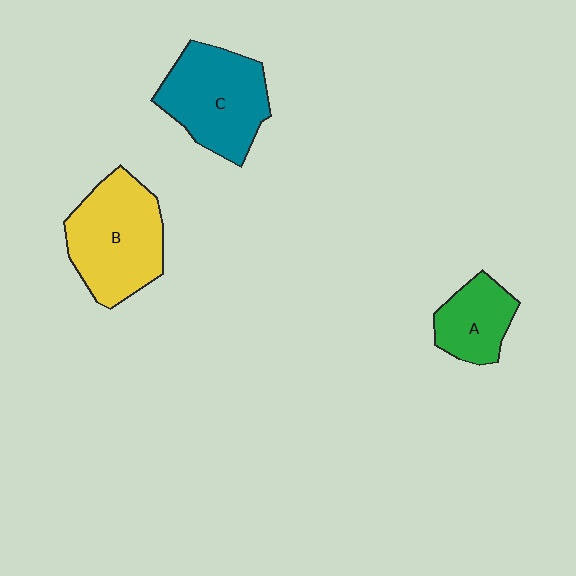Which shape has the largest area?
Shape B (yellow).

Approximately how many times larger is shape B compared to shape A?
Approximately 1.8 times.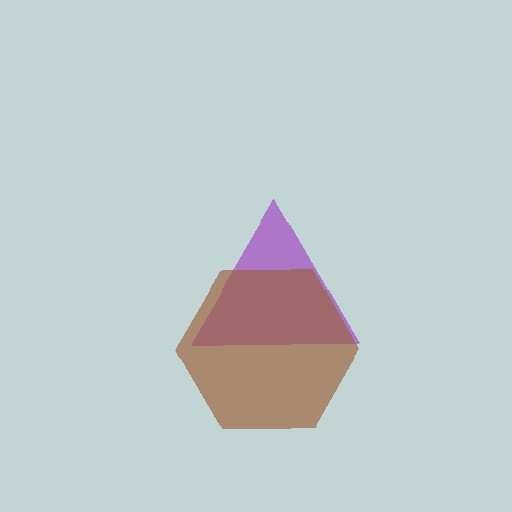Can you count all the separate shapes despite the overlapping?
Yes, there are 2 separate shapes.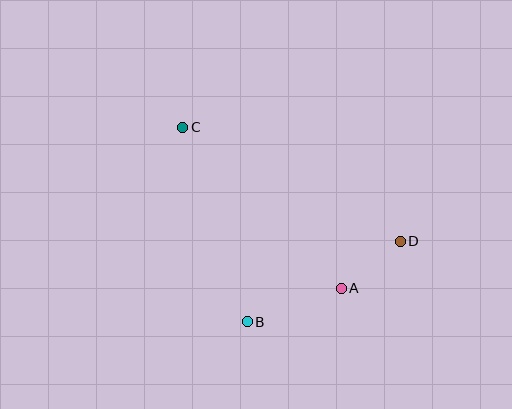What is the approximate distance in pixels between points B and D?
The distance between B and D is approximately 173 pixels.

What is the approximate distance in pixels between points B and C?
The distance between B and C is approximately 205 pixels.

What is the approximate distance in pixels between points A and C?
The distance between A and C is approximately 226 pixels.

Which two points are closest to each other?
Points A and D are closest to each other.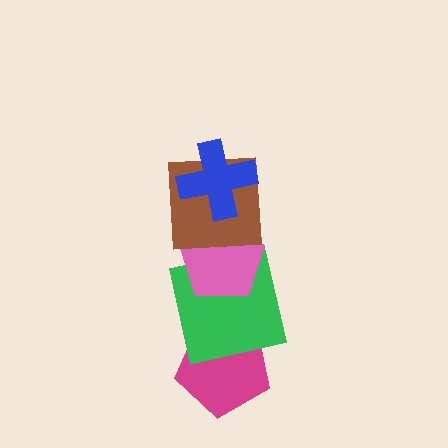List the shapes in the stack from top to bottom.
From top to bottom: the blue cross, the brown square, the pink pentagon, the green square, the magenta pentagon.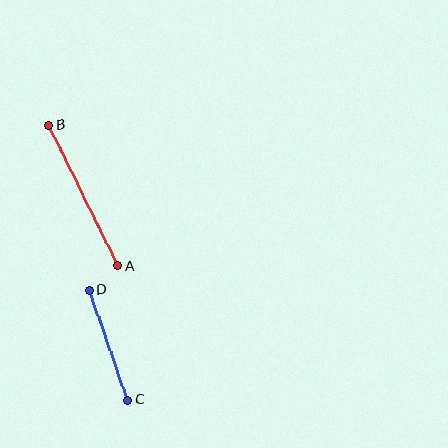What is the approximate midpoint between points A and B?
The midpoint is at approximately (83, 195) pixels.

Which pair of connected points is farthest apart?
Points A and B are farthest apart.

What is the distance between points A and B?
The distance is approximately 157 pixels.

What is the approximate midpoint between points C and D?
The midpoint is at approximately (108, 345) pixels.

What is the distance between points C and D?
The distance is approximately 117 pixels.